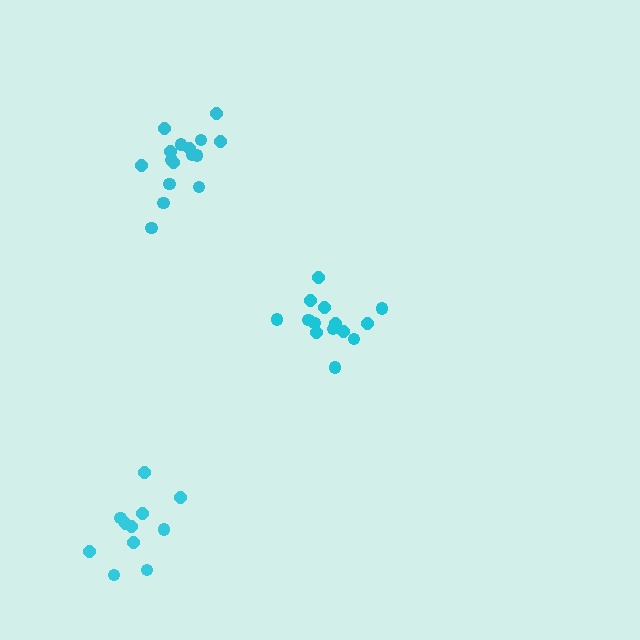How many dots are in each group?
Group 1: 16 dots, Group 2: 14 dots, Group 3: 11 dots (41 total).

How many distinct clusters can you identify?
There are 3 distinct clusters.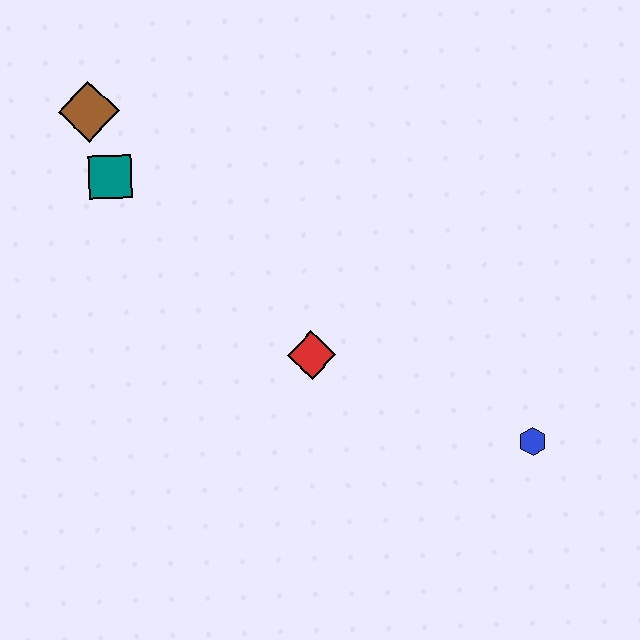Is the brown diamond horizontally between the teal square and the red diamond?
No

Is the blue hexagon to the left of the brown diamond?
No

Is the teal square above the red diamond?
Yes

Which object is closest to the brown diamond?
The teal square is closest to the brown diamond.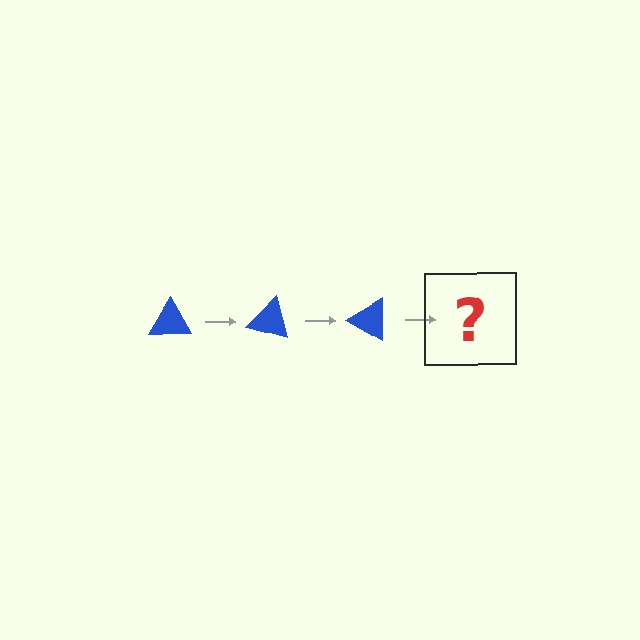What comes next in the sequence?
The next element should be a blue triangle rotated 45 degrees.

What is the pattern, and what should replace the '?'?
The pattern is that the triangle rotates 15 degrees each step. The '?' should be a blue triangle rotated 45 degrees.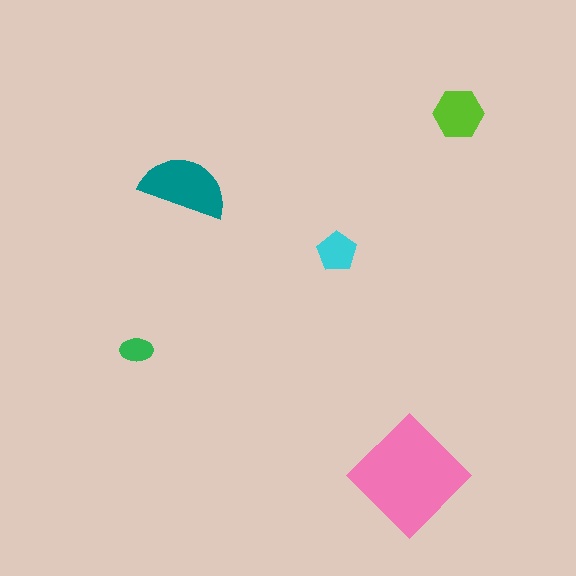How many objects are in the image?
There are 5 objects in the image.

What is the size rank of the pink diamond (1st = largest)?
1st.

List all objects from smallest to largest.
The green ellipse, the cyan pentagon, the lime hexagon, the teal semicircle, the pink diamond.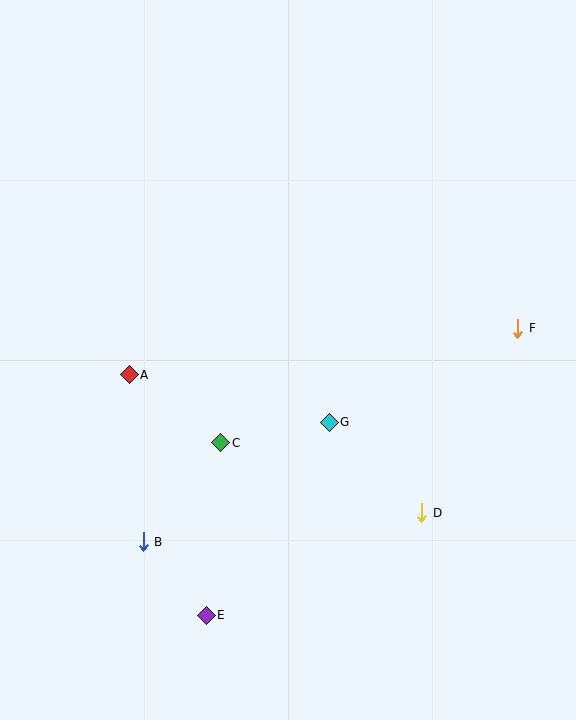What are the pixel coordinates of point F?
Point F is at (518, 328).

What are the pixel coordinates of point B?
Point B is at (143, 542).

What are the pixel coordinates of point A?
Point A is at (129, 375).